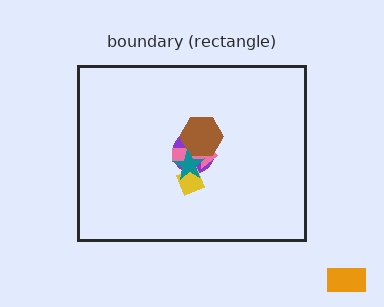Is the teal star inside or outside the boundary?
Inside.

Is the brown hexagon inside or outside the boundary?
Inside.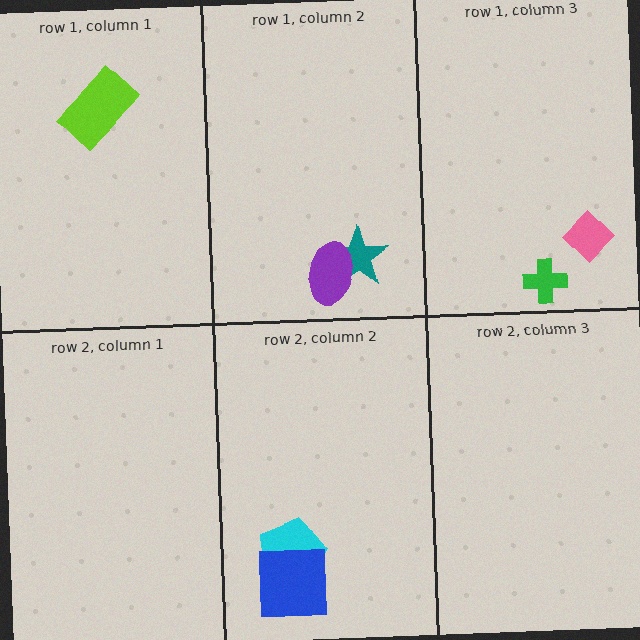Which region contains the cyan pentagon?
The row 2, column 2 region.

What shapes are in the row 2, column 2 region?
The cyan pentagon, the blue square.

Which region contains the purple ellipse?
The row 1, column 2 region.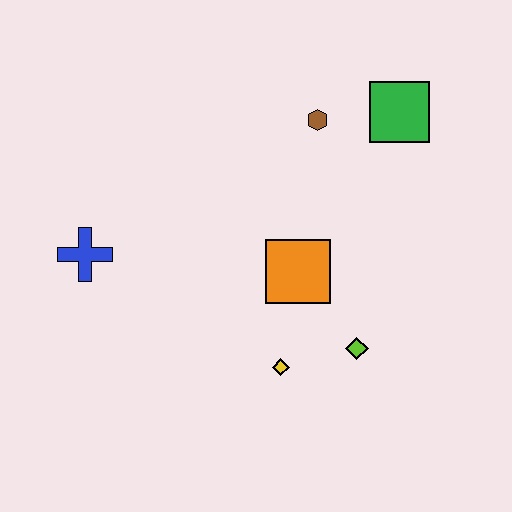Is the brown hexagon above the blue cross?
Yes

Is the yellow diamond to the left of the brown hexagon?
Yes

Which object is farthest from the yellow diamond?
The green square is farthest from the yellow diamond.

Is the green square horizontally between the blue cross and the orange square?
No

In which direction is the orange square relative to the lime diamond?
The orange square is above the lime diamond.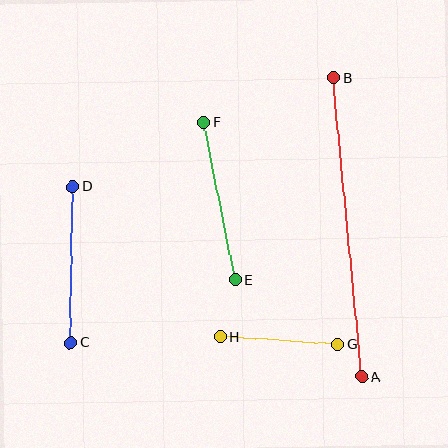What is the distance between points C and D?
The distance is approximately 156 pixels.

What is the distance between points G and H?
The distance is approximately 118 pixels.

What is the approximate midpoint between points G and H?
The midpoint is at approximately (279, 341) pixels.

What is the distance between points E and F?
The distance is approximately 160 pixels.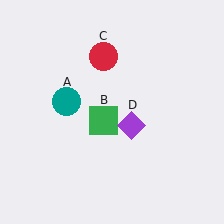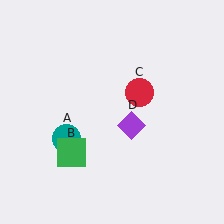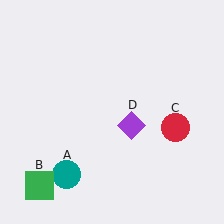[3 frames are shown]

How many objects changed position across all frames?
3 objects changed position: teal circle (object A), green square (object B), red circle (object C).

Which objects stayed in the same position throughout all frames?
Purple diamond (object D) remained stationary.